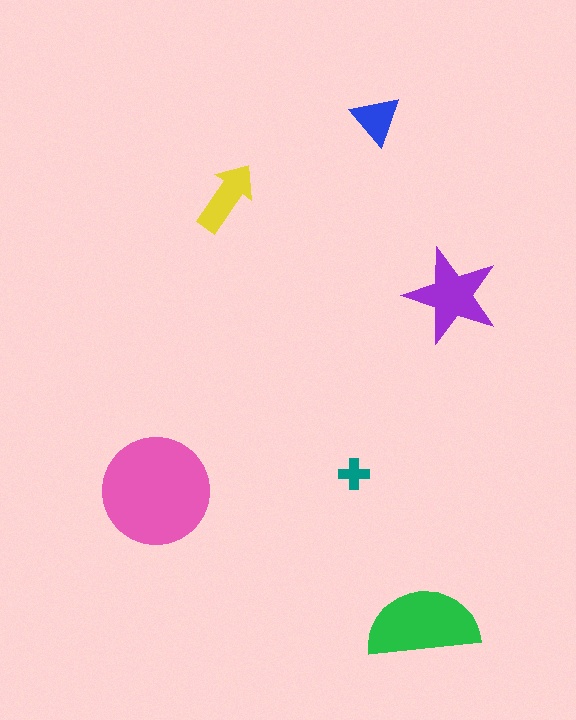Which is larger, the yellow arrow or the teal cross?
The yellow arrow.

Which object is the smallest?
The teal cross.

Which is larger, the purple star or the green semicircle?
The green semicircle.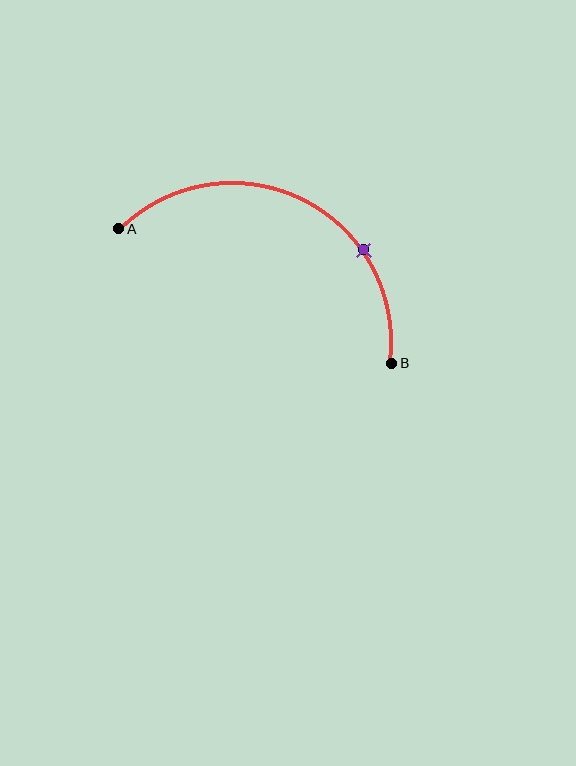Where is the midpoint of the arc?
The arc midpoint is the point on the curve farthest from the straight line joining A and B. It sits above that line.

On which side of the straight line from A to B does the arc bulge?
The arc bulges above the straight line connecting A and B.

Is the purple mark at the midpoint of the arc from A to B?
No. The purple mark lies on the arc but is closer to endpoint B. The arc midpoint would be at the point on the curve equidistant along the arc from both A and B.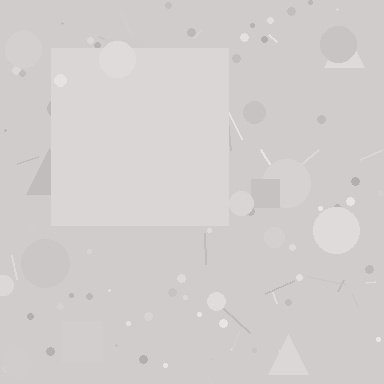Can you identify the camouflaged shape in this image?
The camouflaged shape is a square.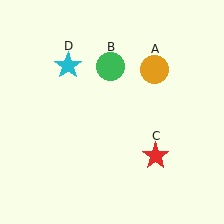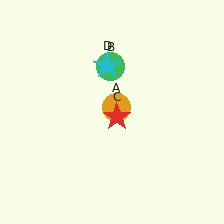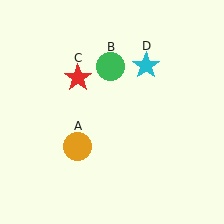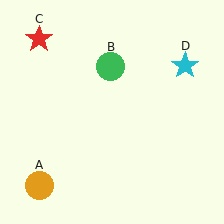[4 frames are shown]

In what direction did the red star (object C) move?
The red star (object C) moved up and to the left.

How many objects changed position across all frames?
3 objects changed position: orange circle (object A), red star (object C), cyan star (object D).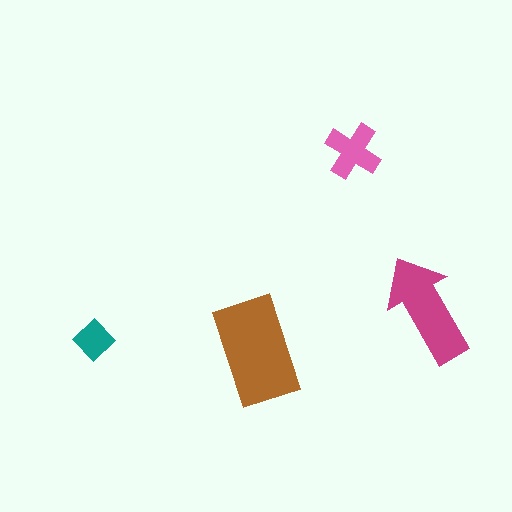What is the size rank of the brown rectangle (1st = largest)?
1st.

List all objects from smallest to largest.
The teal diamond, the pink cross, the magenta arrow, the brown rectangle.